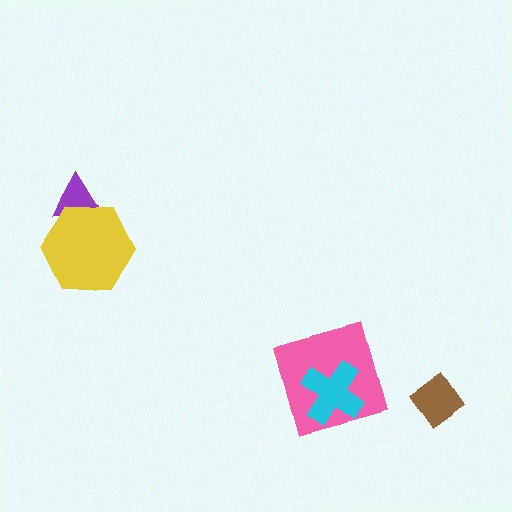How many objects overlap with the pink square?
1 object overlaps with the pink square.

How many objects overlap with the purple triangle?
1 object overlaps with the purple triangle.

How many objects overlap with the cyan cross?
1 object overlaps with the cyan cross.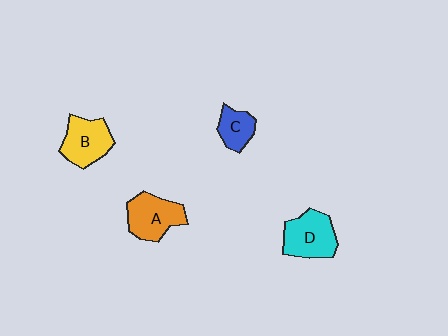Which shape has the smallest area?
Shape C (blue).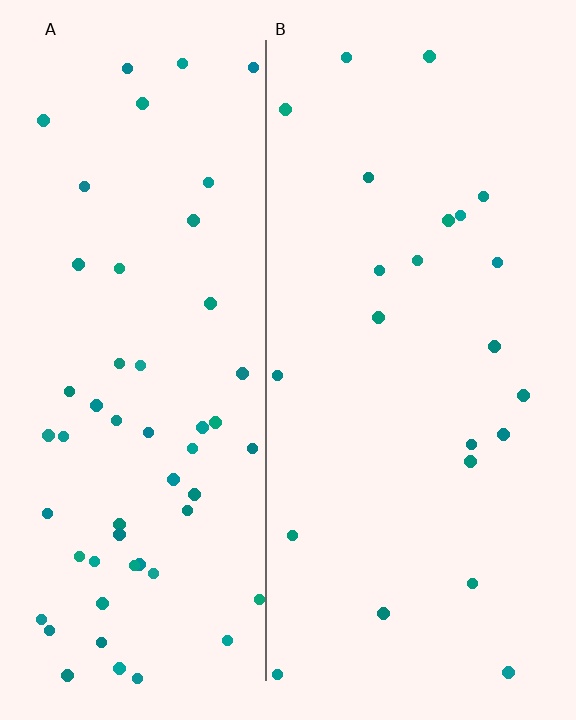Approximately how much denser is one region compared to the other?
Approximately 2.4× — region A over region B.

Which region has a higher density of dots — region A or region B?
A (the left).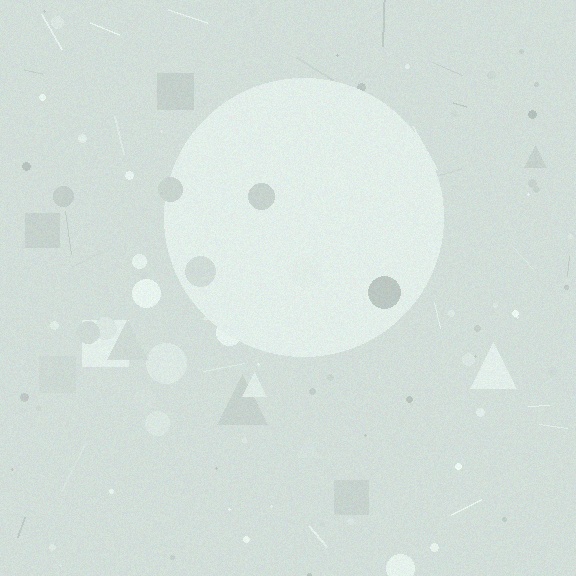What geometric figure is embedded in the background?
A circle is embedded in the background.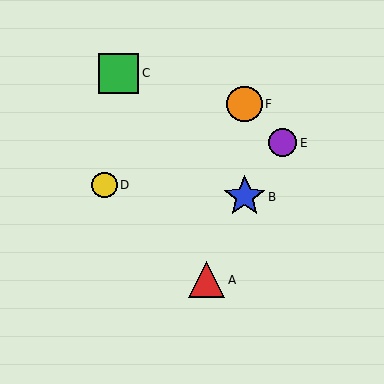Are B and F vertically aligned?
Yes, both are at x≈245.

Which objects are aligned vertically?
Objects B, F are aligned vertically.